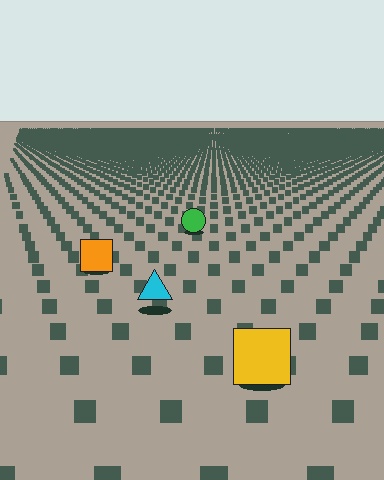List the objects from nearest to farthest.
From nearest to farthest: the yellow square, the cyan triangle, the orange square, the green circle.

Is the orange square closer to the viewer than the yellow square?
No. The yellow square is closer — you can tell from the texture gradient: the ground texture is coarser near it.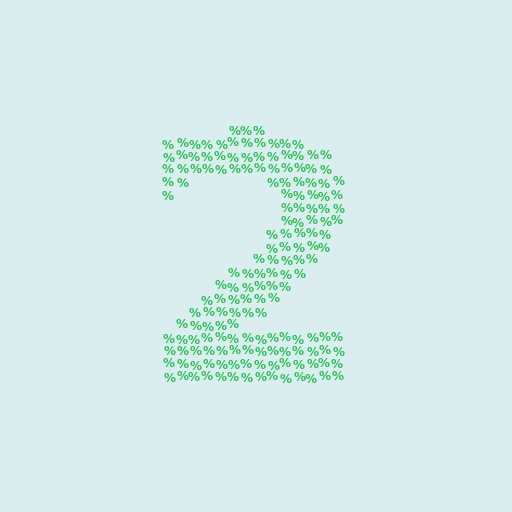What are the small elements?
The small elements are percent signs.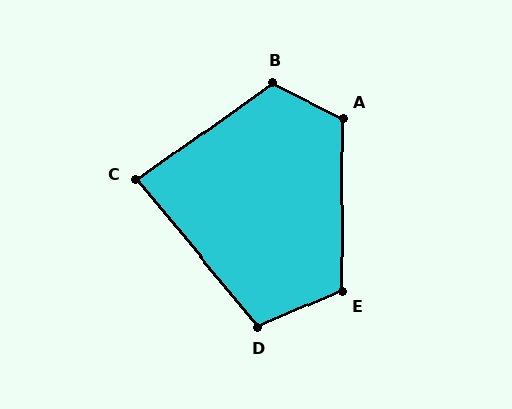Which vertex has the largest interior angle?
B, at approximately 118 degrees.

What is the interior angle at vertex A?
Approximately 116 degrees (obtuse).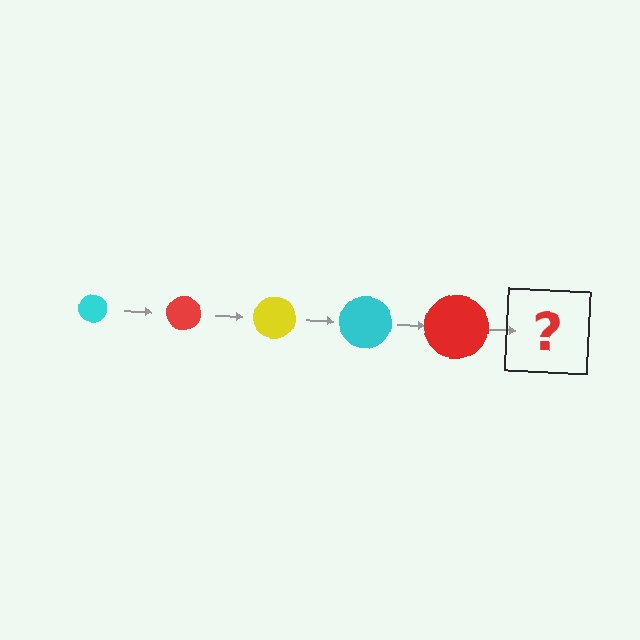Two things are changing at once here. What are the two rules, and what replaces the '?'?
The two rules are that the circle grows larger each step and the color cycles through cyan, red, and yellow. The '?' should be a yellow circle, larger than the previous one.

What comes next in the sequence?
The next element should be a yellow circle, larger than the previous one.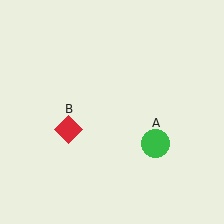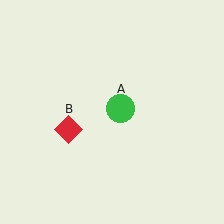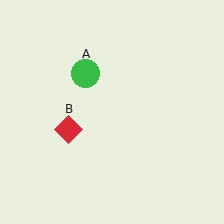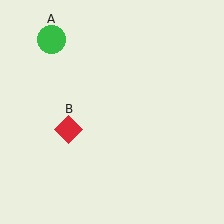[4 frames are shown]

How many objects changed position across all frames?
1 object changed position: green circle (object A).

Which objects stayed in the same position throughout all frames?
Red diamond (object B) remained stationary.